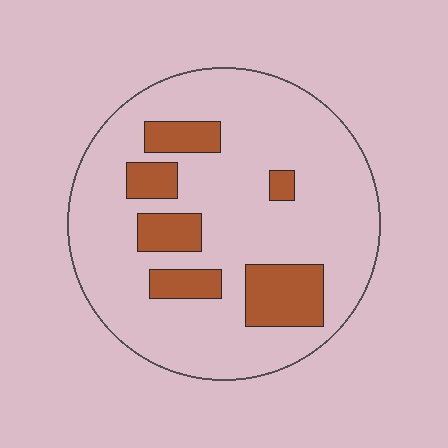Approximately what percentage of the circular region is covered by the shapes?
Approximately 20%.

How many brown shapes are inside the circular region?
6.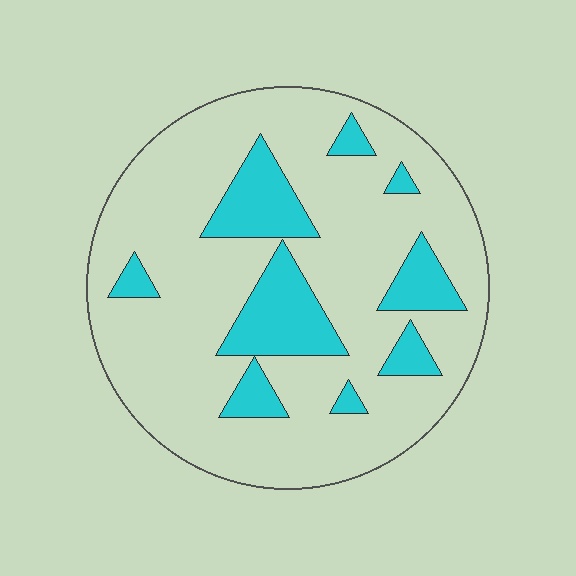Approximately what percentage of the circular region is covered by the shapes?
Approximately 20%.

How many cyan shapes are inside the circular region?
9.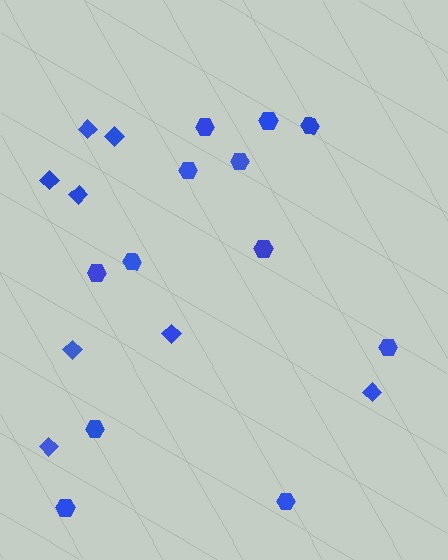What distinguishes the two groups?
There are 2 groups: one group of diamonds (8) and one group of hexagons (12).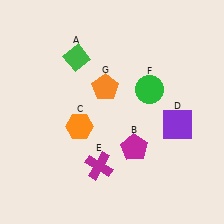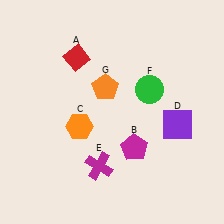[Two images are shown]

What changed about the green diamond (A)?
In Image 1, A is green. In Image 2, it changed to red.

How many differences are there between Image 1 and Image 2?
There is 1 difference between the two images.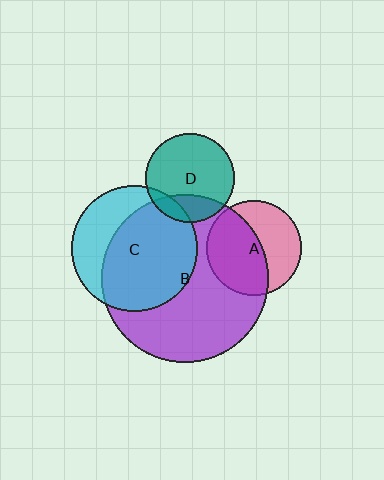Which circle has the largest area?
Circle B (purple).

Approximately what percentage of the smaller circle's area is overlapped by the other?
Approximately 10%.